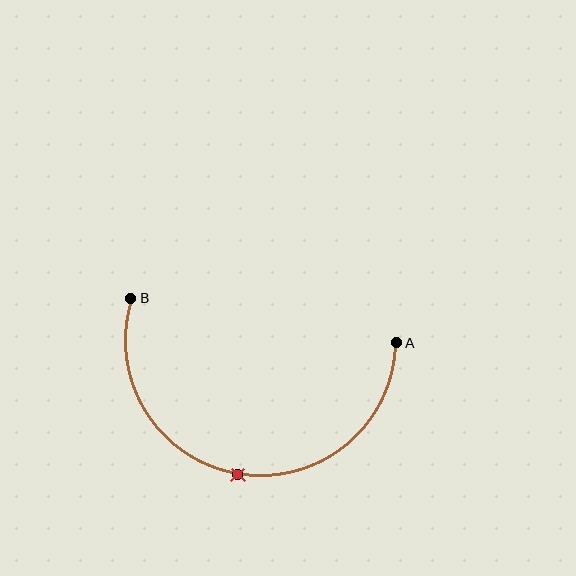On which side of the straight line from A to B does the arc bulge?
The arc bulges below the straight line connecting A and B.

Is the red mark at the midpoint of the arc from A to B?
Yes. The red mark lies on the arc at equal arc-length from both A and B — it is the arc midpoint.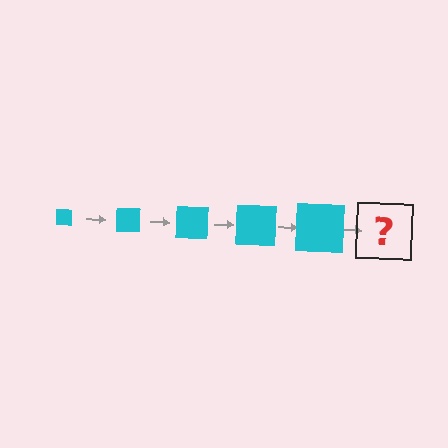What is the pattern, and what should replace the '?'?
The pattern is that the square gets progressively larger each step. The '?' should be a cyan square, larger than the previous one.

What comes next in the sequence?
The next element should be a cyan square, larger than the previous one.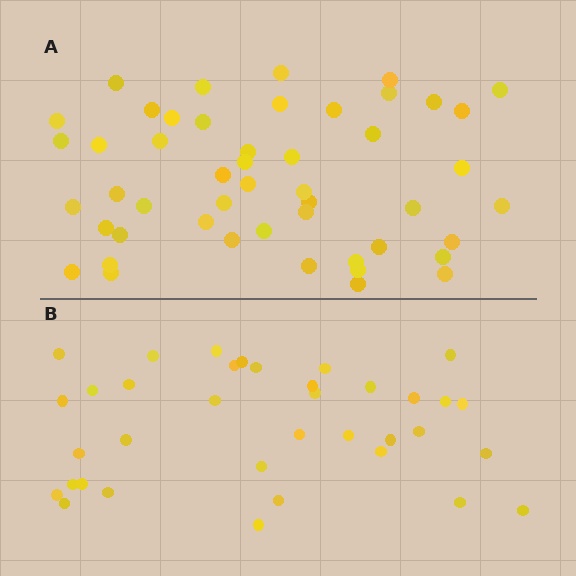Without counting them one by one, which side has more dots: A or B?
Region A (the top region) has more dots.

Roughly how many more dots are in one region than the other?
Region A has approximately 15 more dots than region B.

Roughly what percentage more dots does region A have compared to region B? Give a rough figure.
About 35% more.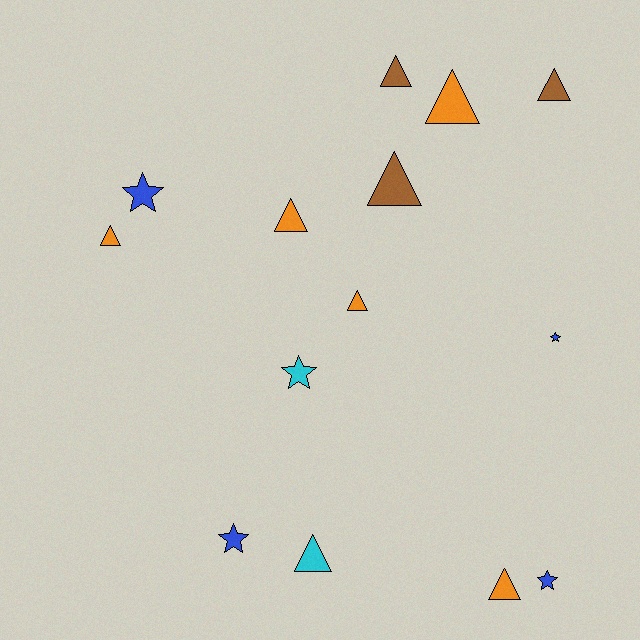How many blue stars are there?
There are 4 blue stars.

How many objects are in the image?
There are 14 objects.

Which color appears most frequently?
Orange, with 5 objects.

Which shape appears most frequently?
Triangle, with 9 objects.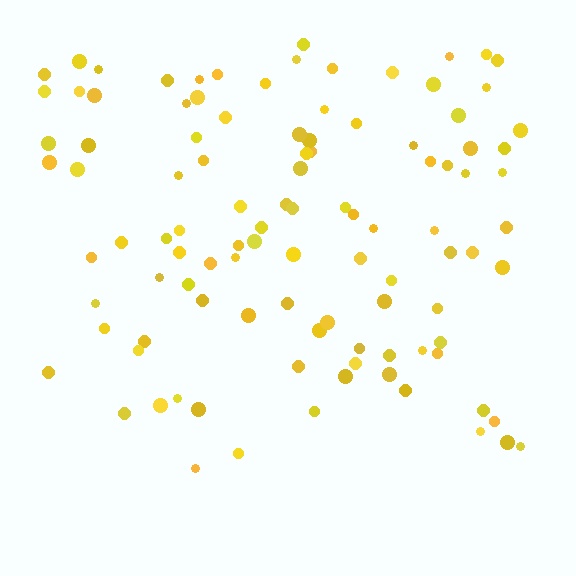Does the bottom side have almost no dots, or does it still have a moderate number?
Still a moderate number, just noticeably fewer than the top.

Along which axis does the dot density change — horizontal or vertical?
Vertical.